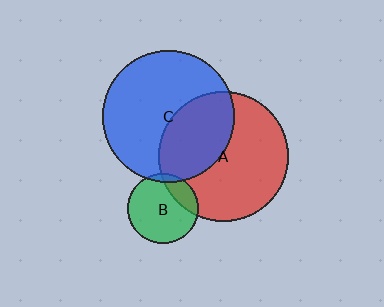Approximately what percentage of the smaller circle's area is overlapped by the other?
Approximately 20%.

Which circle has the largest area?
Circle C (blue).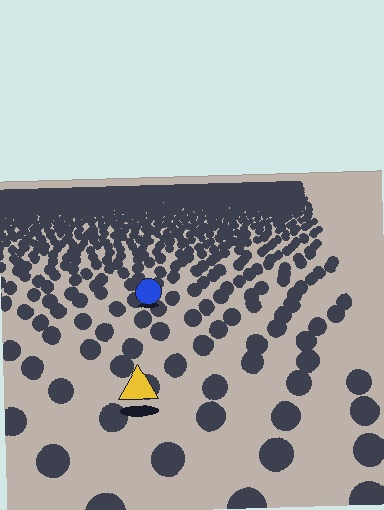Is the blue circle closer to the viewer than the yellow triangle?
No. The yellow triangle is closer — you can tell from the texture gradient: the ground texture is coarser near it.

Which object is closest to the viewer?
The yellow triangle is closest. The texture marks near it are larger and more spread out.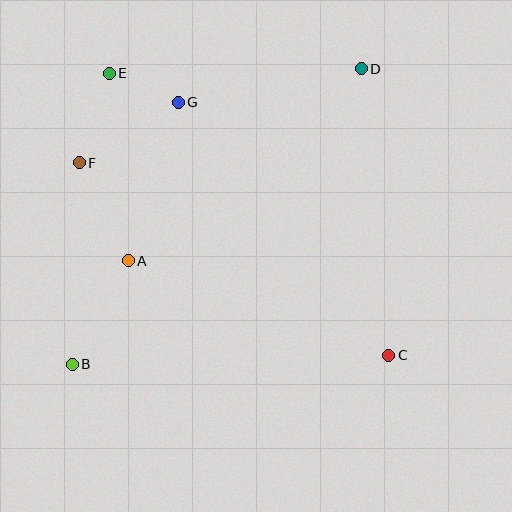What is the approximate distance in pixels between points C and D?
The distance between C and D is approximately 288 pixels.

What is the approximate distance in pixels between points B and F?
The distance between B and F is approximately 202 pixels.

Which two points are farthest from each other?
Points B and D are farthest from each other.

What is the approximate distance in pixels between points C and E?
The distance between C and E is approximately 397 pixels.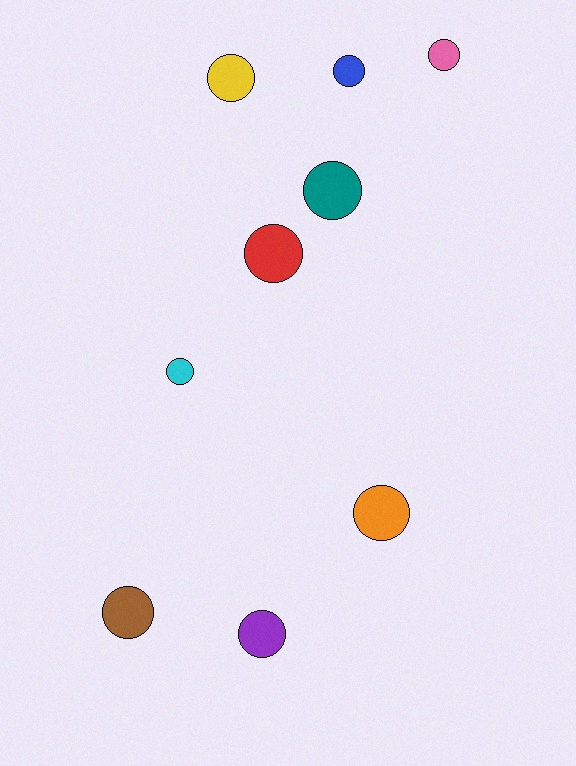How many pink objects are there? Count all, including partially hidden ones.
There is 1 pink object.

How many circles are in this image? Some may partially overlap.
There are 9 circles.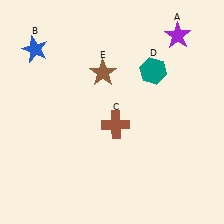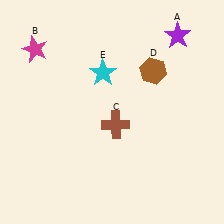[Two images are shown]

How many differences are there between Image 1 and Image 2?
There are 3 differences between the two images.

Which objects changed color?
B changed from blue to magenta. D changed from teal to brown. E changed from brown to cyan.